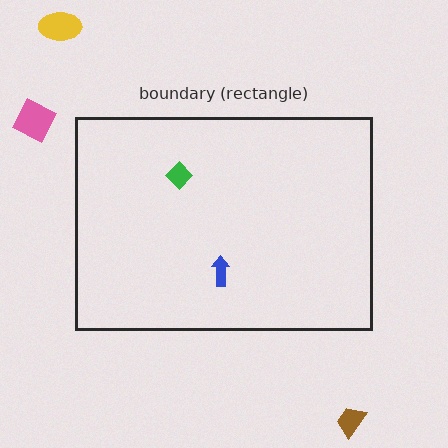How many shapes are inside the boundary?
2 inside, 3 outside.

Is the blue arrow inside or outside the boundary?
Inside.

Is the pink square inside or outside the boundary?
Outside.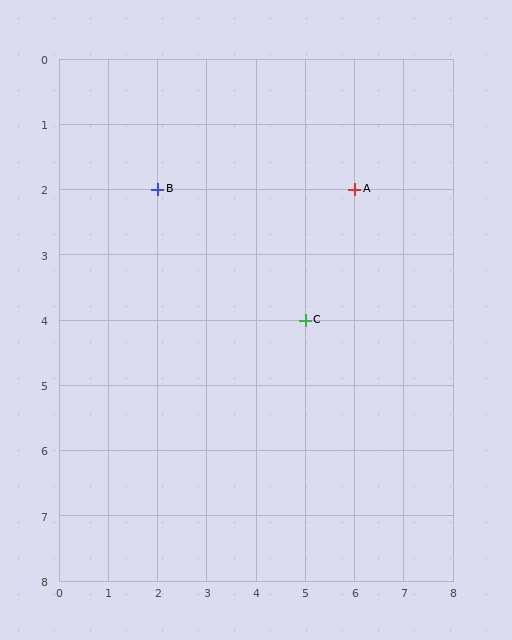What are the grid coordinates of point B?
Point B is at grid coordinates (2, 2).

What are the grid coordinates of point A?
Point A is at grid coordinates (6, 2).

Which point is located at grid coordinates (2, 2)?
Point B is at (2, 2).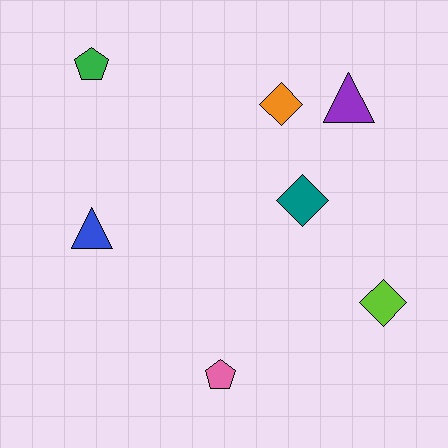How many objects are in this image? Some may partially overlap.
There are 7 objects.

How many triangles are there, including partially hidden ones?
There are 2 triangles.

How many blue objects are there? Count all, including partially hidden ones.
There is 1 blue object.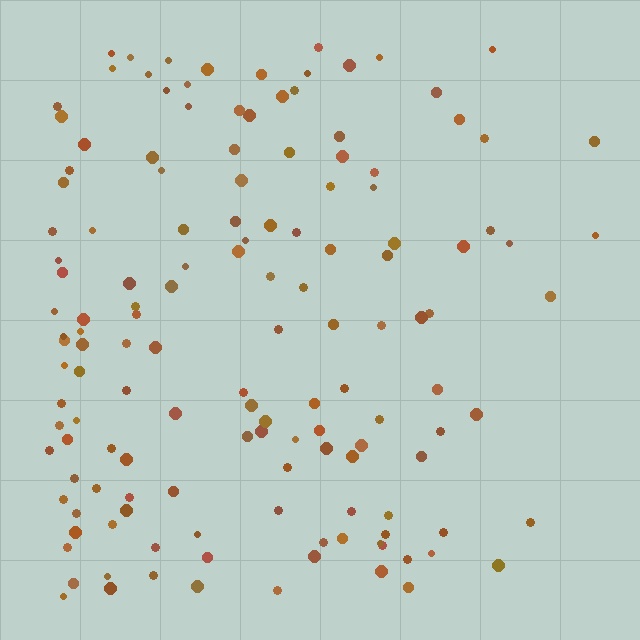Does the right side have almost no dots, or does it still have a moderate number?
Still a moderate number, just noticeably fewer than the left.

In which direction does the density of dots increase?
From right to left, with the left side densest.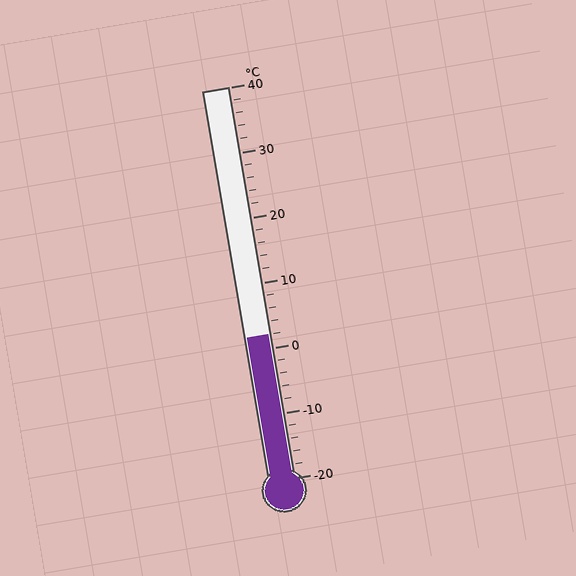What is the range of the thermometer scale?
The thermometer scale ranges from -20°C to 40°C.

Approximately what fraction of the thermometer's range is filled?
The thermometer is filled to approximately 35% of its range.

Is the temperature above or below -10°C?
The temperature is above -10°C.